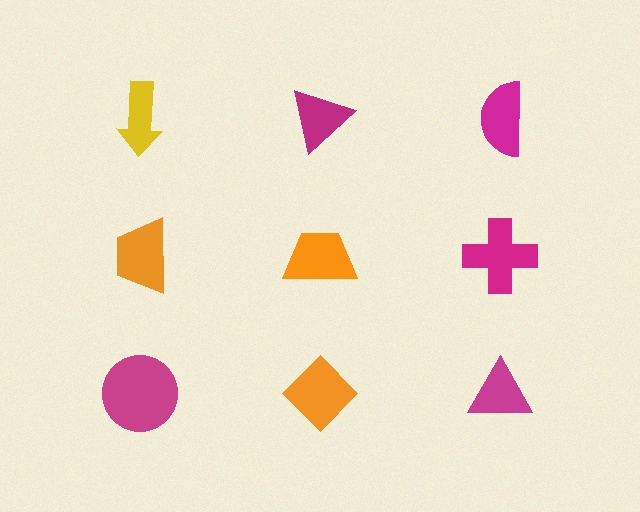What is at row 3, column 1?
A magenta circle.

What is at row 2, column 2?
An orange trapezoid.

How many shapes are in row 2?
3 shapes.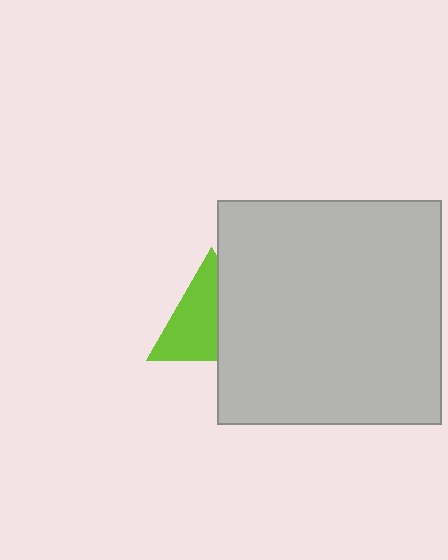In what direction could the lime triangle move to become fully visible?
The lime triangle could move left. That would shift it out from behind the light gray square entirely.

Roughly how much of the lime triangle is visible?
About half of it is visible (roughly 58%).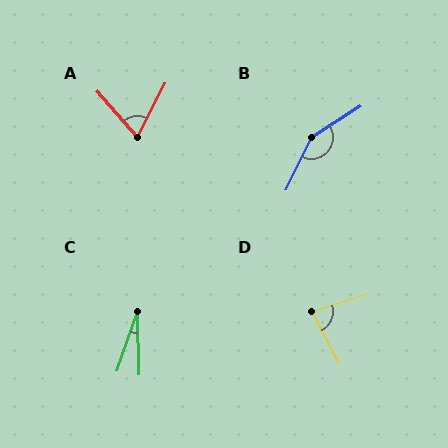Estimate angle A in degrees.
Approximately 67 degrees.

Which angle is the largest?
B, at approximately 148 degrees.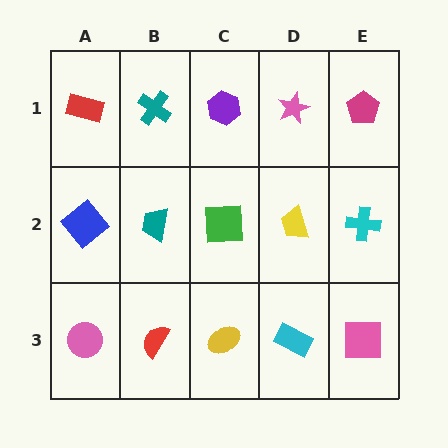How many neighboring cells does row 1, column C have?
3.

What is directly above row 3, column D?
A yellow trapezoid.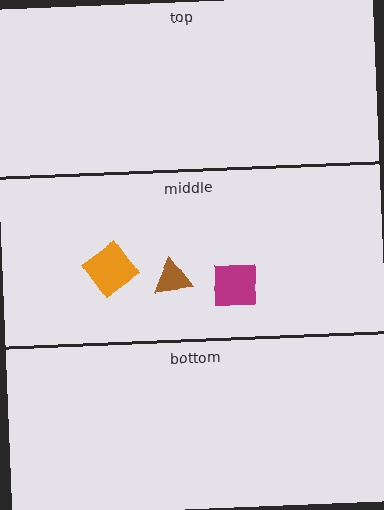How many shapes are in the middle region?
3.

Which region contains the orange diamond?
The middle region.